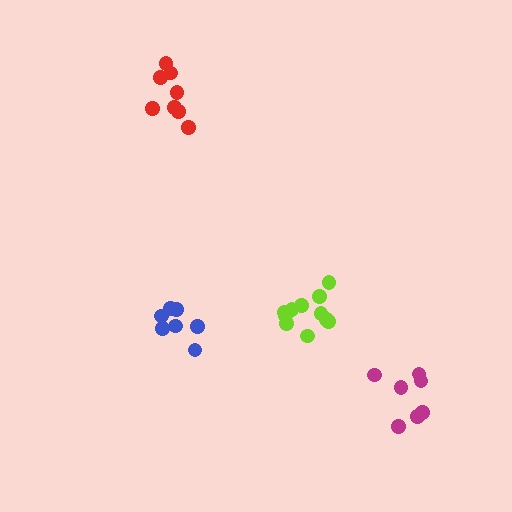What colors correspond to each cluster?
The clusters are colored: blue, red, lime, magenta.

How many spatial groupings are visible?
There are 4 spatial groupings.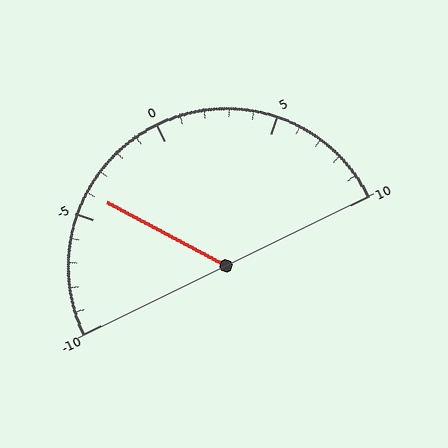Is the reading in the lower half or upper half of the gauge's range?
The reading is in the lower half of the range (-10 to 10).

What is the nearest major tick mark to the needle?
The nearest major tick mark is -5.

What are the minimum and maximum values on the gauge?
The gauge ranges from -10 to 10.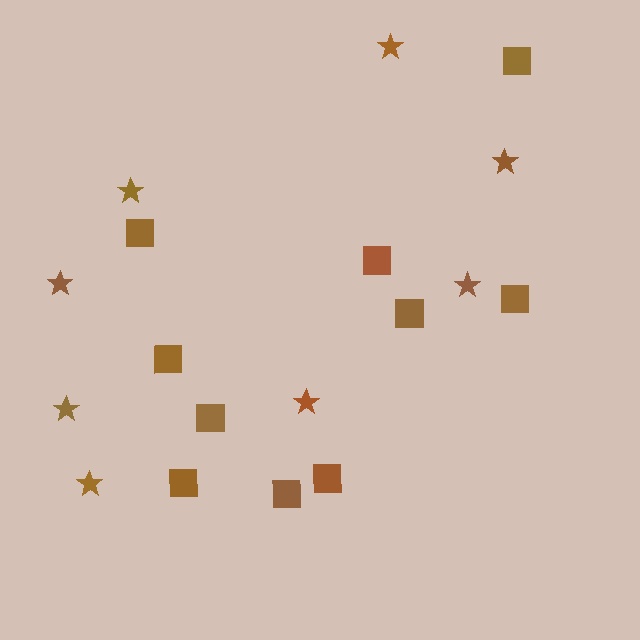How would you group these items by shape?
There are 2 groups: one group of stars (8) and one group of squares (10).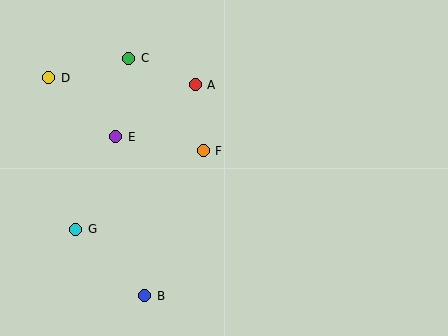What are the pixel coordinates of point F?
Point F is at (203, 151).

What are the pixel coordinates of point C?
Point C is at (129, 58).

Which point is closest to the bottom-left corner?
Point G is closest to the bottom-left corner.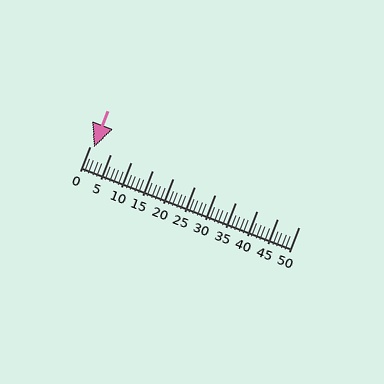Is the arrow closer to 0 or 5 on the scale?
The arrow is closer to 0.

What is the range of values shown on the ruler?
The ruler shows values from 0 to 50.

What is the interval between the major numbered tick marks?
The major tick marks are spaced 5 units apart.